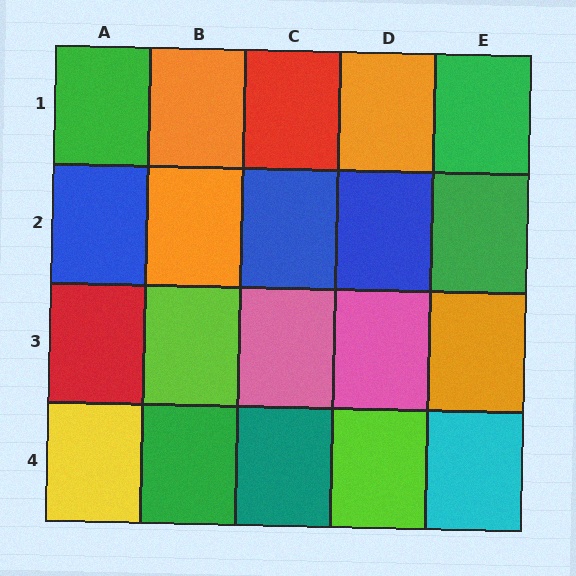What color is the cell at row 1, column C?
Red.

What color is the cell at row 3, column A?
Red.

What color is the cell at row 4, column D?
Lime.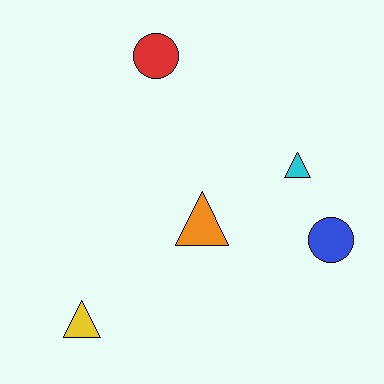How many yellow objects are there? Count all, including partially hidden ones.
There is 1 yellow object.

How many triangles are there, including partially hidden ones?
There are 3 triangles.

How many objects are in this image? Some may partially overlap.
There are 5 objects.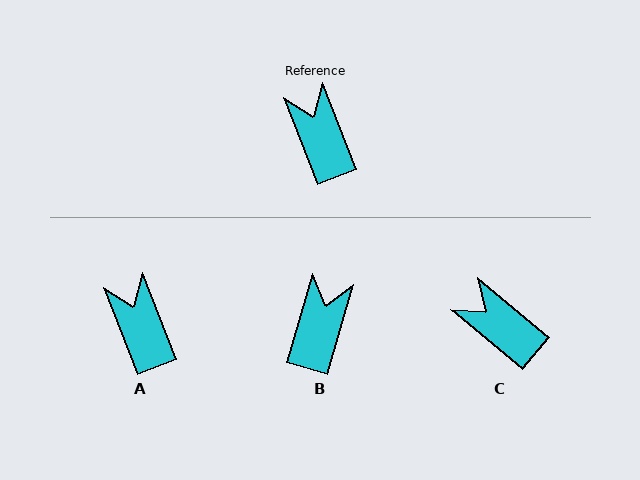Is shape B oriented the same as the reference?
No, it is off by about 37 degrees.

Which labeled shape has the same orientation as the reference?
A.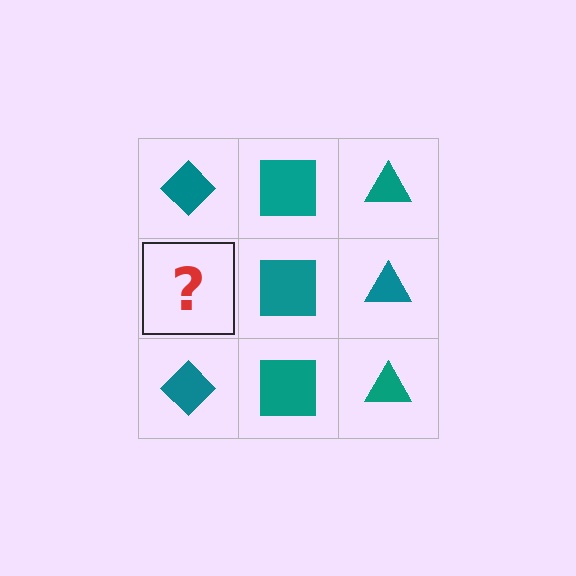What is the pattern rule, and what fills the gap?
The rule is that each column has a consistent shape. The gap should be filled with a teal diamond.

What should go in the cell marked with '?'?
The missing cell should contain a teal diamond.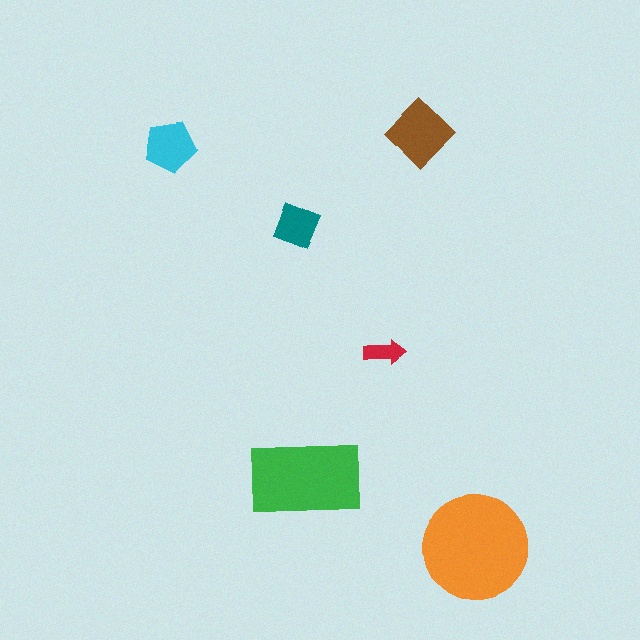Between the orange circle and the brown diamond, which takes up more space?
The orange circle.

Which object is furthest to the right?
The orange circle is rightmost.